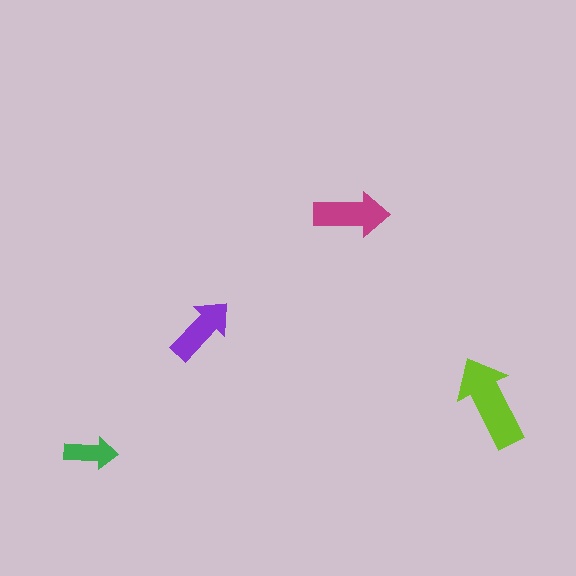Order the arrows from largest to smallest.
the lime one, the magenta one, the purple one, the green one.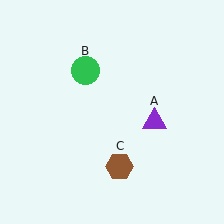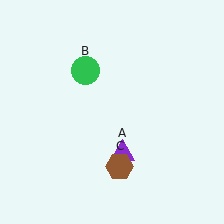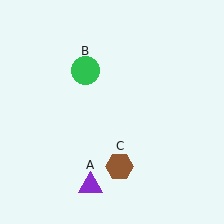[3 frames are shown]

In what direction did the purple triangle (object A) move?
The purple triangle (object A) moved down and to the left.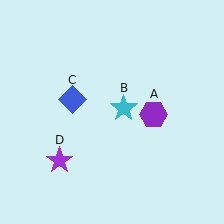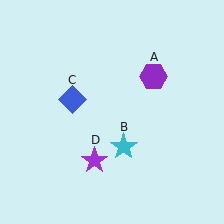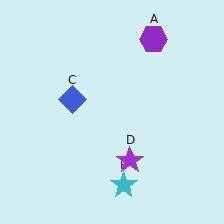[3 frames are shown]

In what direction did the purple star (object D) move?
The purple star (object D) moved right.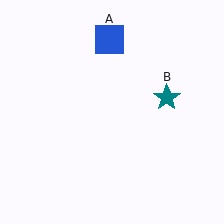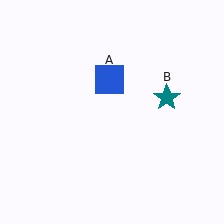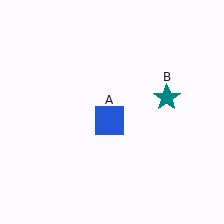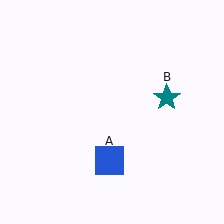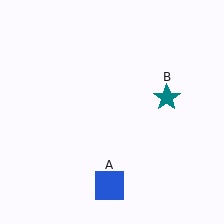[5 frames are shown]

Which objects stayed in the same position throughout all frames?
Teal star (object B) remained stationary.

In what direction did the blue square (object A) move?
The blue square (object A) moved down.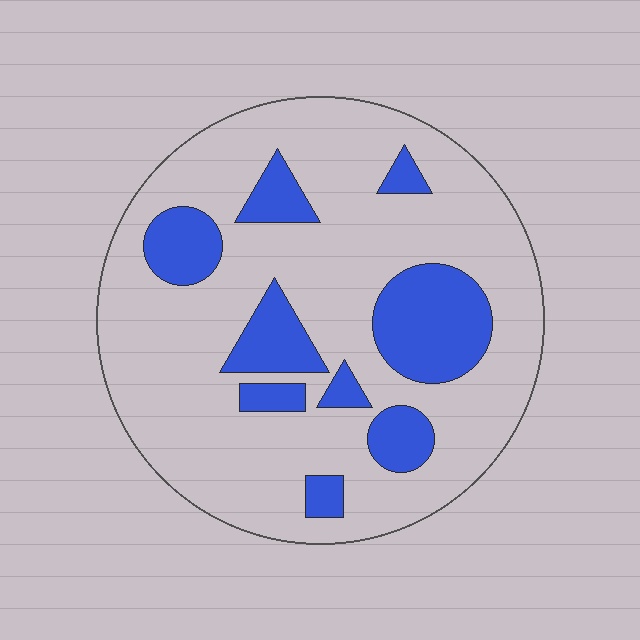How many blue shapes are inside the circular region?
9.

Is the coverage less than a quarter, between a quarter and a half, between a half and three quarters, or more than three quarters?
Less than a quarter.